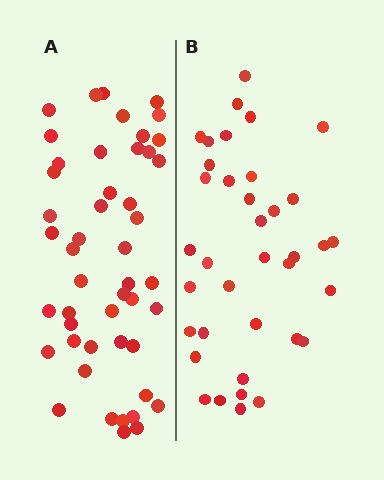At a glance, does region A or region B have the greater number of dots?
Region A (the left region) has more dots.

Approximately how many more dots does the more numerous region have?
Region A has roughly 12 or so more dots than region B.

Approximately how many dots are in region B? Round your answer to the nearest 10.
About 40 dots. (The exact count is 37, which rounds to 40.)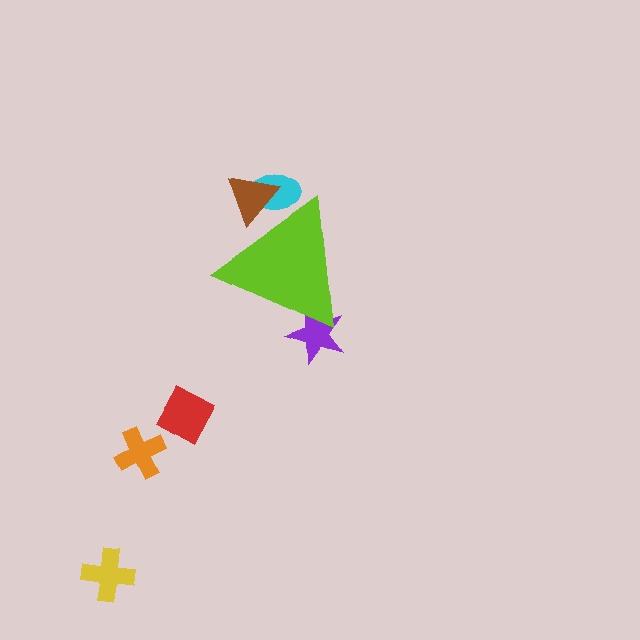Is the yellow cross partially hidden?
No, the yellow cross is fully visible.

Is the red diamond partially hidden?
No, the red diamond is fully visible.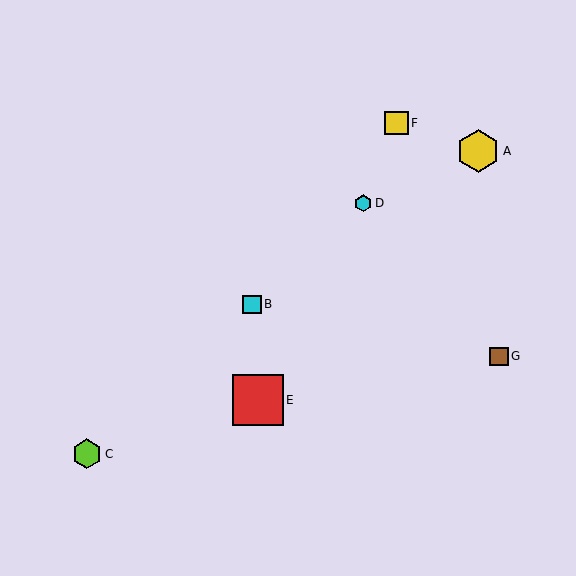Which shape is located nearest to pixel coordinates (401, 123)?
The yellow square (labeled F) at (396, 123) is nearest to that location.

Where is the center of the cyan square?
The center of the cyan square is at (252, 304).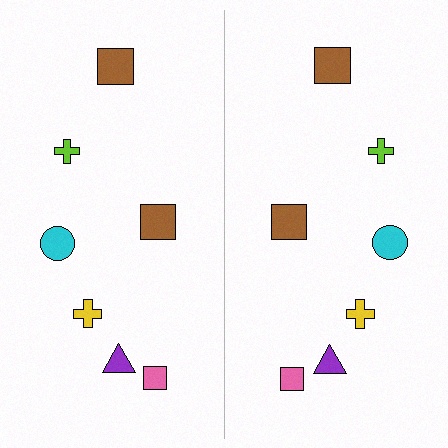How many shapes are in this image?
There are 14 shapes in this image.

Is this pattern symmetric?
Yes, this pattern has bilateral (reflection) symmetry.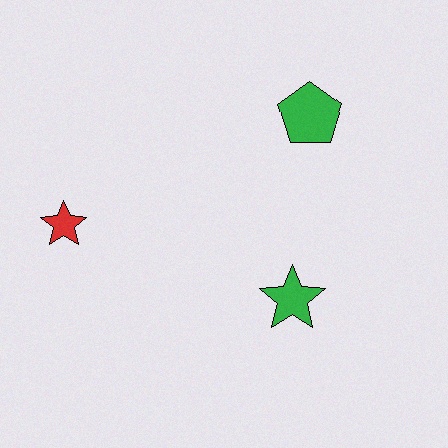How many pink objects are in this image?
There are no pink objects.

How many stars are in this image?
There are 2 stars.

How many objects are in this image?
There are 3 objects.